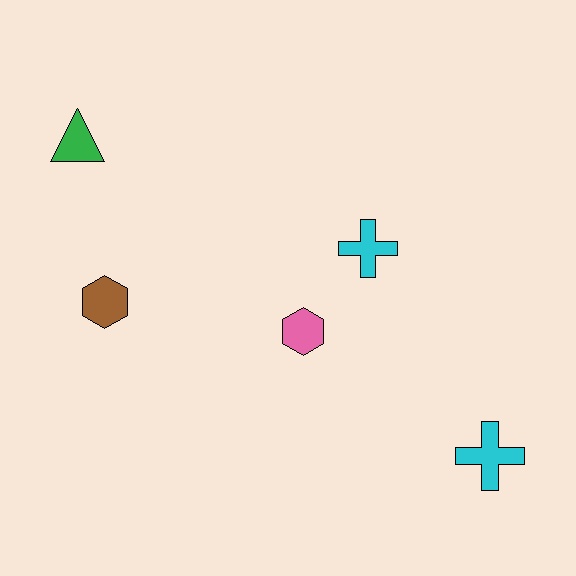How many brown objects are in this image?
There is 1 brown object.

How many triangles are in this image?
There is 1 triangle.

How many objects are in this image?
There are 5 objects.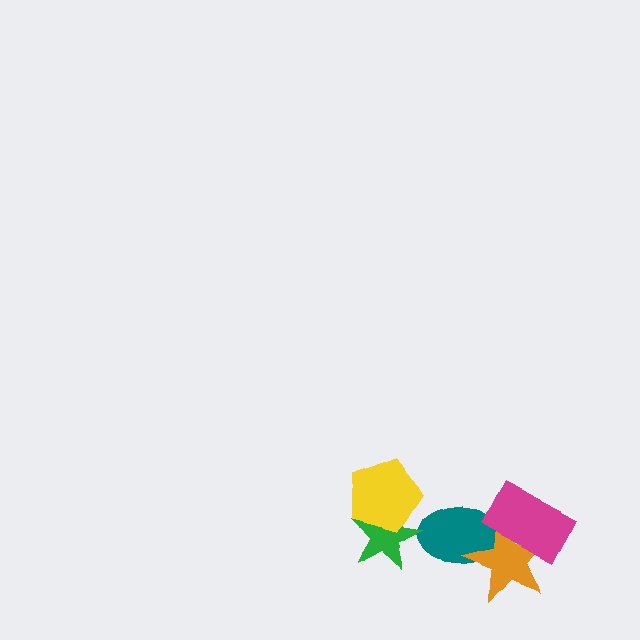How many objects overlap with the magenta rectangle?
2 objects overlap with the magenta rectangle.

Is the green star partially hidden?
Yes, it is partially covered by another shape.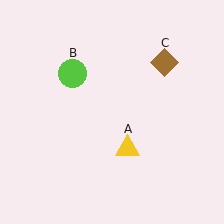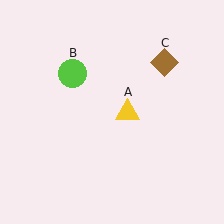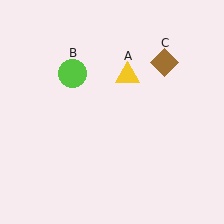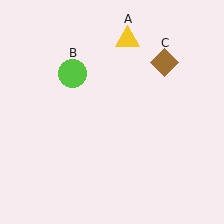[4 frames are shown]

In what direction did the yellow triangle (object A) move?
The yellow triangle (object A) moved up.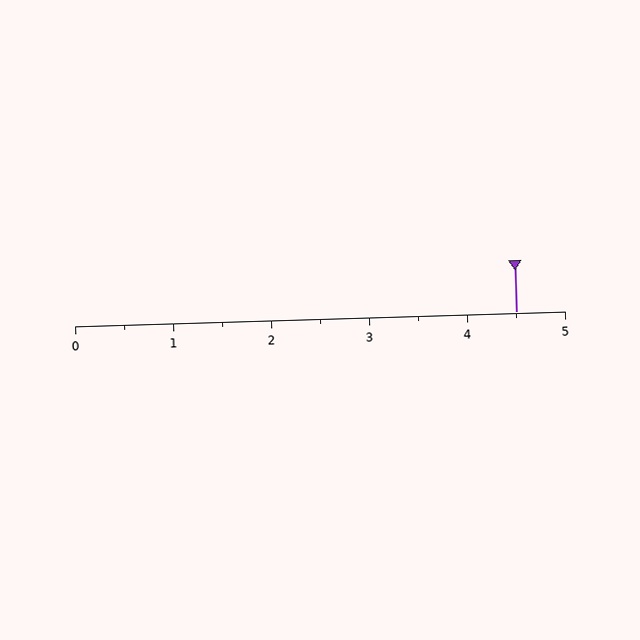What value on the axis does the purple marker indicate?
The marker indicates approximately 4.5.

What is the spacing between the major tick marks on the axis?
The major ticks are spaced 1 apart.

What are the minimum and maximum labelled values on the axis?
The axis runs from 0 to 5.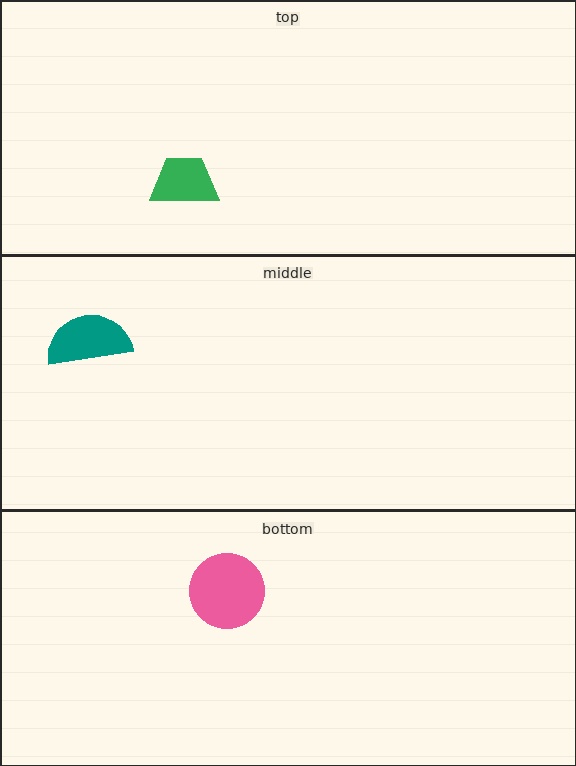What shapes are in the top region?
The green trapezoid.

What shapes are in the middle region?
The teal semicircle.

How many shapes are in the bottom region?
1.